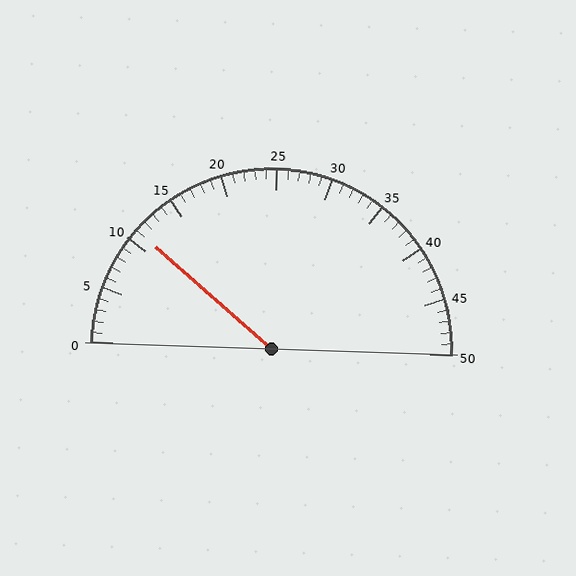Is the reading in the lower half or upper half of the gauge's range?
The reading is in the lower half of the range (0 to 50).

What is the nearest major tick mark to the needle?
The nearest major tick mark is 10.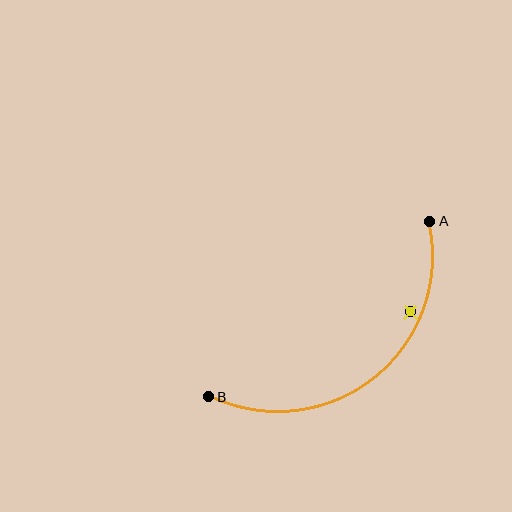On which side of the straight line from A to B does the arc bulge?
The arc bulges below and to the right of the straight line connecting A and B.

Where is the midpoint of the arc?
The arc midpoint is the point on the curve farthest from the straight line joining A and B. It sits below and to the right of that line.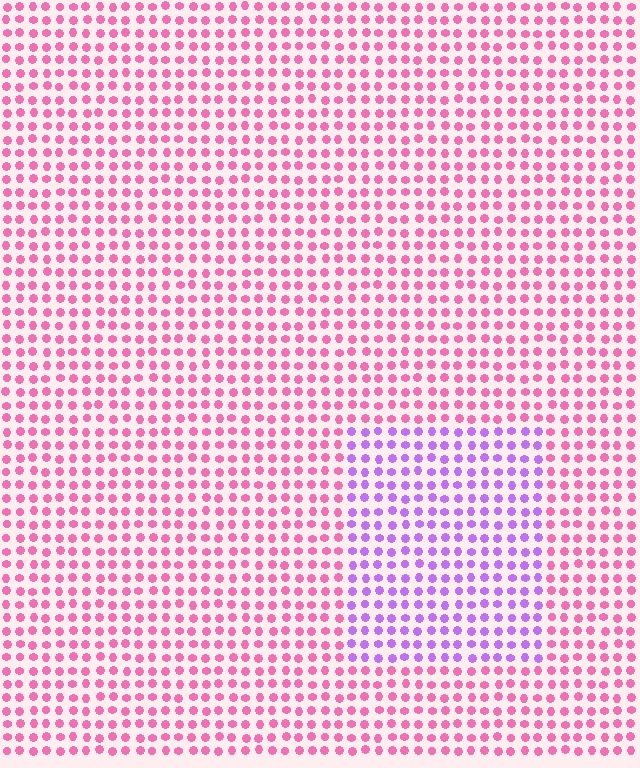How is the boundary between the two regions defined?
The boundary is defined purely by a slight shift in hue (about 51 degrees). Spacing, size, and orientation are identical on both sides.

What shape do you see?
I see a rectangle.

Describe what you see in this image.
The image is filled with small pink elements in a uniform arrangement. A rectangle-shaped region is visible where the elements are tinted to a slightly different hue, forming a subtle color boundary.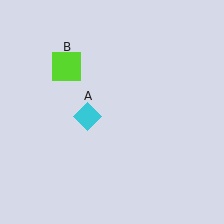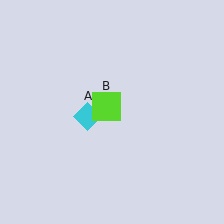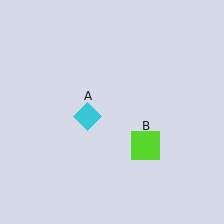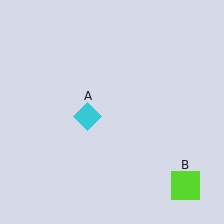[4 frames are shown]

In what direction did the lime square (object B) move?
The lime square (object B) moved down and to the right.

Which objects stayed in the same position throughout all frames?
Cyan diamond (object A) remained stationary.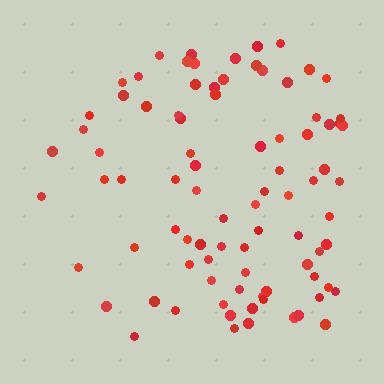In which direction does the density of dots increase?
From left to right, with the right side densest.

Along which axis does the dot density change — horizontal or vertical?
Horizontal.